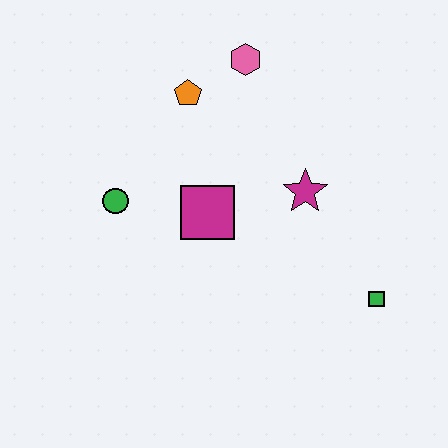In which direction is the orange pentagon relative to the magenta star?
The orange pentagon is to the left of the magenta star.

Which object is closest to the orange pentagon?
The pink hexagon is closest to the orange pentagon.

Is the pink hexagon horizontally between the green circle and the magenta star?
Yes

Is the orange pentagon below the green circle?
No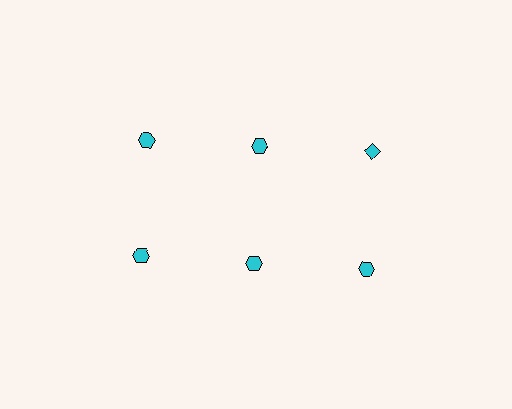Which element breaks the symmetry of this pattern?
The cyan diamond in the top row, center column breaks the symmetry. All other shapes are cyan hexagons.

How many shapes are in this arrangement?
There are 6 shapes arranged in a grid pattern.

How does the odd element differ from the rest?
It has a different shape: diamond instead of hexagon.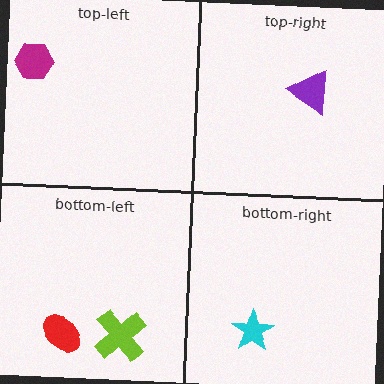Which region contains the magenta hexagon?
The top-left region.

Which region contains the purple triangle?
The top-right region.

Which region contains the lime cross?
The bottom-left region.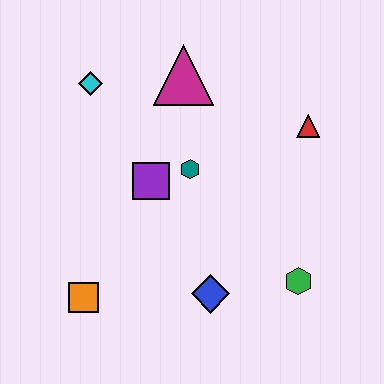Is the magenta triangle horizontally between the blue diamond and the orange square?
Yes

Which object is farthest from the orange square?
The red triangle is farthest from the orange square.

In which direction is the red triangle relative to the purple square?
The red triangle is to the right of the purple square.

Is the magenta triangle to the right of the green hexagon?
No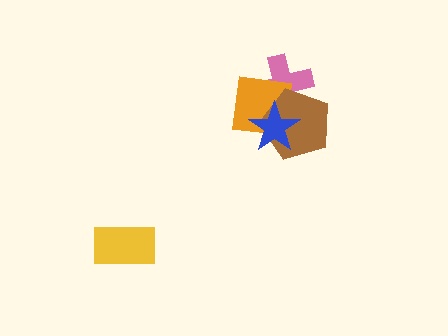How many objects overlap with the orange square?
3 objects overlap with the orange square.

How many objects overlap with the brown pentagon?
3 objects overlap with the brown pentagon.